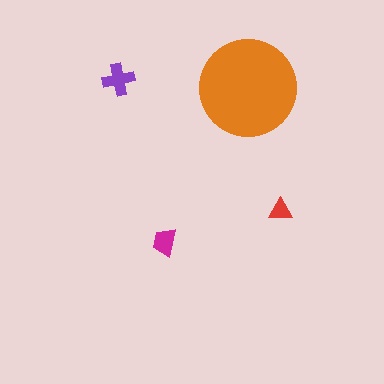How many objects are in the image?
There are 4 objects in the image.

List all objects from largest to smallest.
The orange circle, the purple cross, the magenta trapezoid, the red triangle.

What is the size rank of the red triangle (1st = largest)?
4th.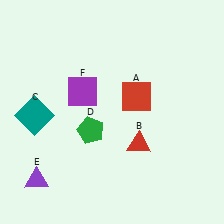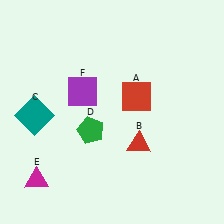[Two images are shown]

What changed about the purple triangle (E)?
In Image 1, E is purple. In Image 2, it changed to magenta.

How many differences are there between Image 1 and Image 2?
There is 1 difference between the two images.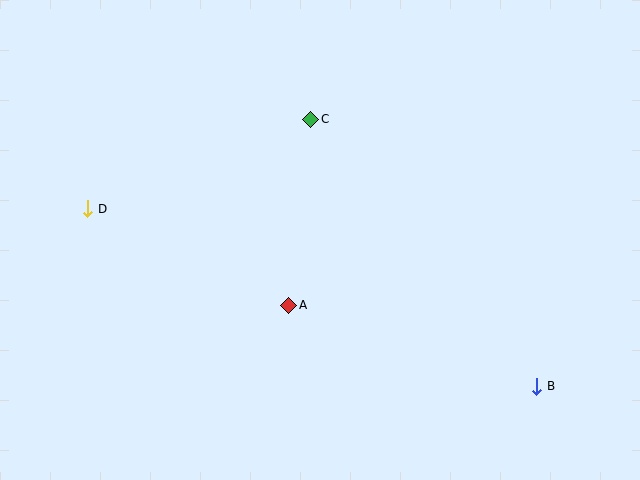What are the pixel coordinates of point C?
Point C is at (311, 119).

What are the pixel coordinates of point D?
Point D is at (88, 209).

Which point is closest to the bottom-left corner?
Point D is closest to the bottom-left corner.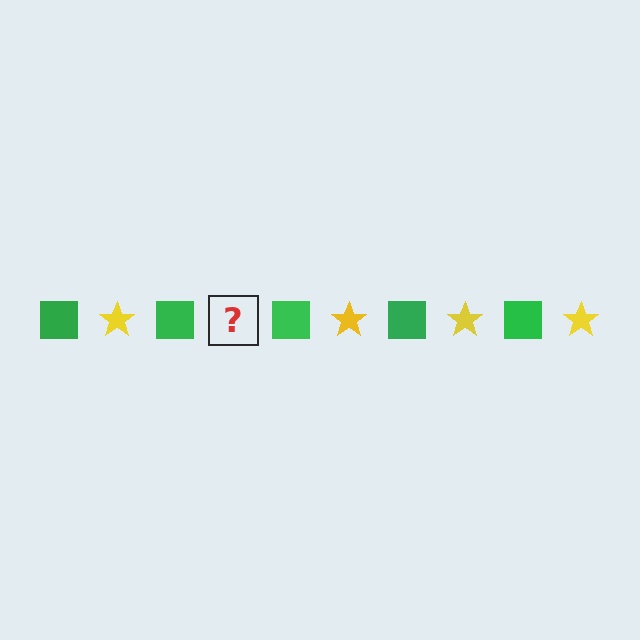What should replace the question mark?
The question mark should be replaced with a yellow star.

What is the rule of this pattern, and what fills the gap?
The rule is that the pattern alternates between green square and yellow star. The gap should be filled with a yellow star.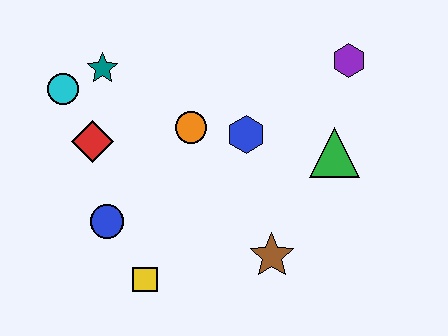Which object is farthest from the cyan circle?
The purple hexagon is farthest from the cyan circle.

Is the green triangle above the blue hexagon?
No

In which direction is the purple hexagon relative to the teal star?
The purple hexagon is to the right of the teal star.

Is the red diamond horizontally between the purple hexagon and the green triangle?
No